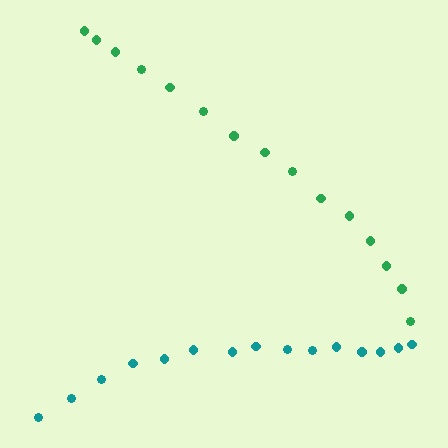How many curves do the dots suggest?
There are 2 distinct paths.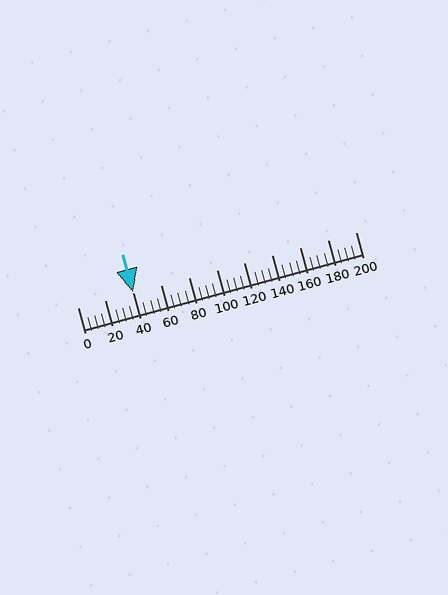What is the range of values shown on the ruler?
The ruler shows values from 0 to 200.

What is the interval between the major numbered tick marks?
The major tick marks are spaced 20 units apart.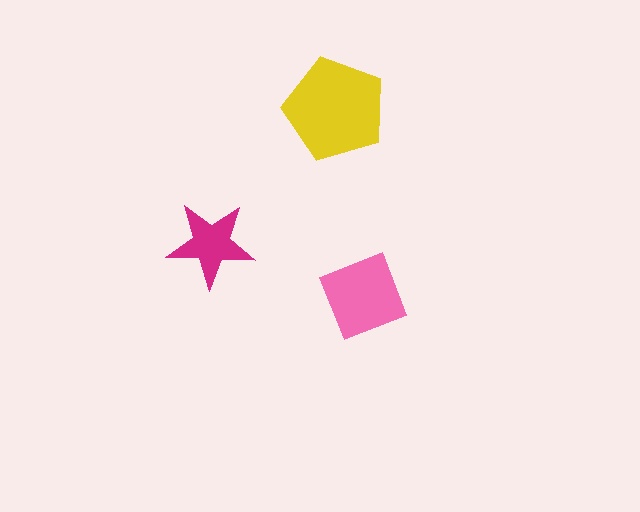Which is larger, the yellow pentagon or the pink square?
The yellow pentagon.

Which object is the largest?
The yellow pentagon.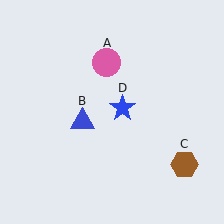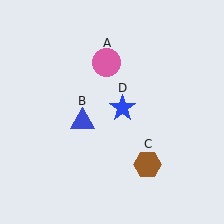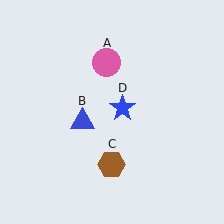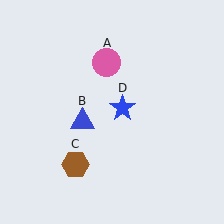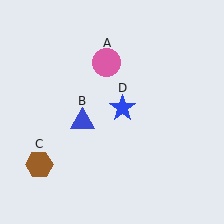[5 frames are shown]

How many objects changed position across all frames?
1 object changed position: brown hexagon (object C).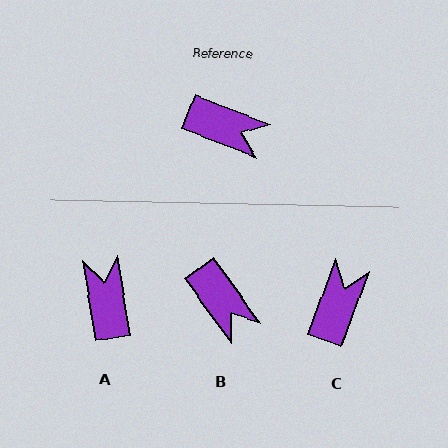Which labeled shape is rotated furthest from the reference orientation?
A, about 120 degrees away.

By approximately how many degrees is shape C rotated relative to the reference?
Approximately 90 degrees counter-clockwise.